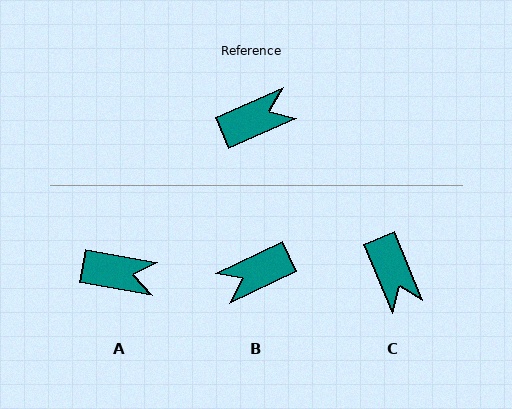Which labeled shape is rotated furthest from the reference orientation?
B, about 179 degrees away.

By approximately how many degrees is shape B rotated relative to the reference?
Approximately 179 degrees clockwise.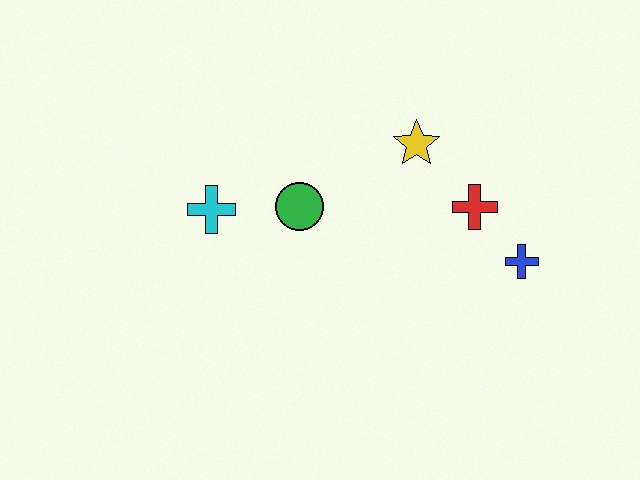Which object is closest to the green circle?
The cyan cross is closest to the green circle.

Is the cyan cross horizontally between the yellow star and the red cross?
No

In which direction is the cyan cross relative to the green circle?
The cyan cross is to the left of the green circle.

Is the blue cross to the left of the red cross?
No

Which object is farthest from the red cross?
The cyan cross is farthest from the red cross.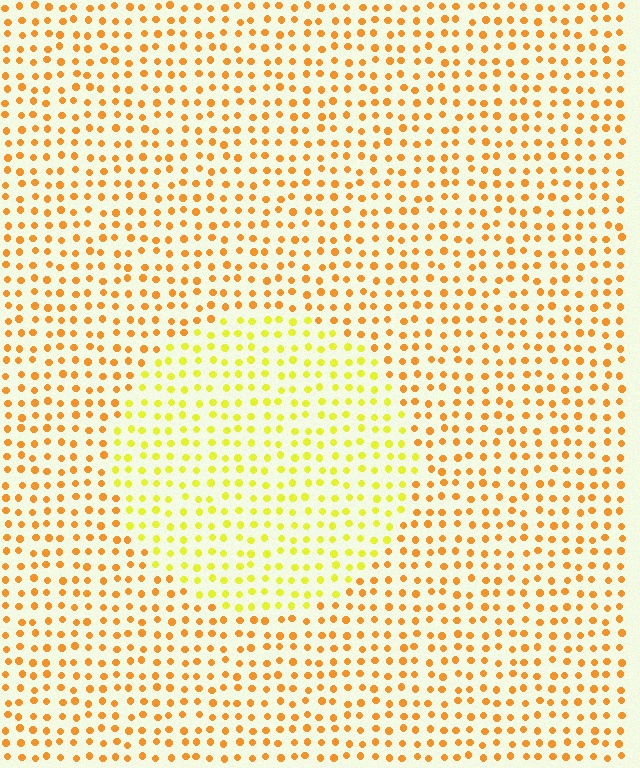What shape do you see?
I see a circle.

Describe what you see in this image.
The image is filled with small orange elements in a uniform arrangement. A circle-shaped region is visible where the elements are tinted to a slightly different hue, forming a subtle color boundary.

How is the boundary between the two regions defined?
The boundary is defined purely by a slight shift in hue (about 34 degrees). Spacing, size, and orientation are identical on both sides.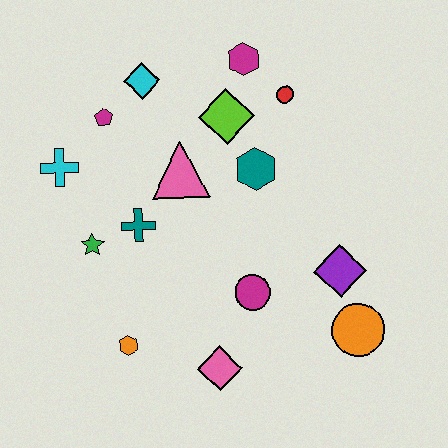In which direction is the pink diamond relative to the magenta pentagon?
The pink diamond is below the magenta pentagon.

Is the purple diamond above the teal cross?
No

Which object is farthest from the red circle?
The orange hexagon is farthest from the red circle.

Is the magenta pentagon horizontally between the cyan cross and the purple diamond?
Yes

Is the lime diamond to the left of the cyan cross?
No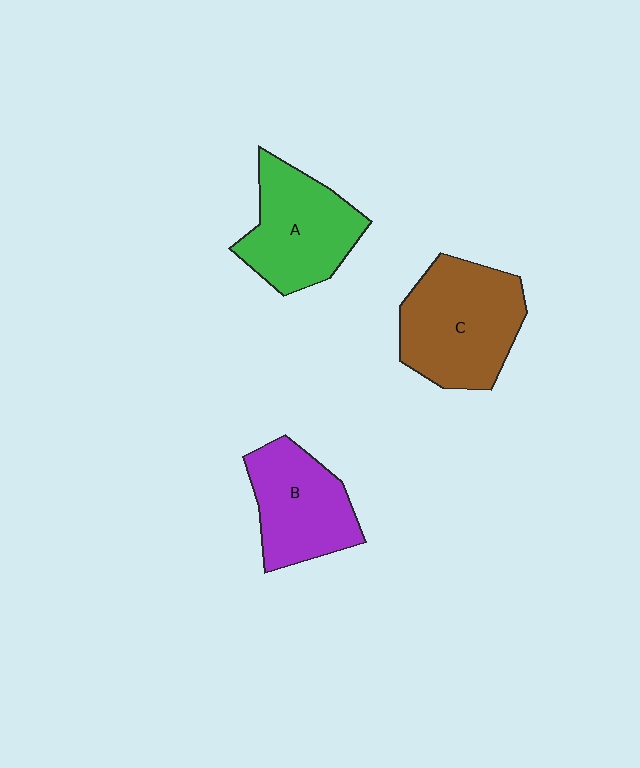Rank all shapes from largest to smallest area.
From largest to smallest: C (brown), A (green), B (purple).